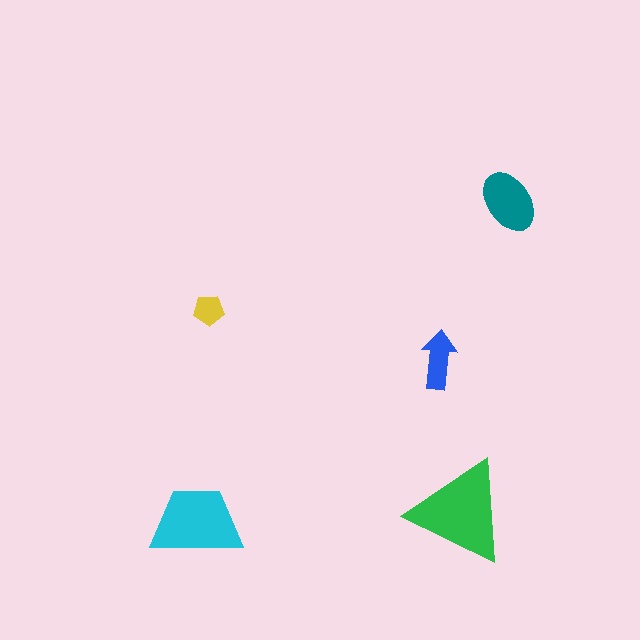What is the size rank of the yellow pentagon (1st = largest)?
5th.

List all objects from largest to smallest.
The green triangle, the cyan trapezoid, the teal ellipse, the blue arrow, the yellow pentagon.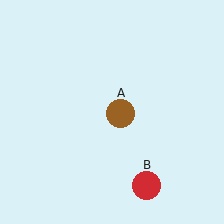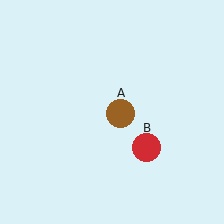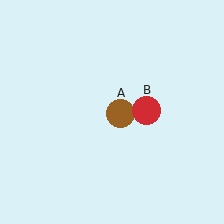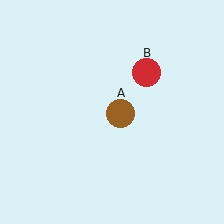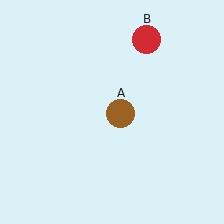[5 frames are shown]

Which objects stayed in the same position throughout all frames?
Brown circle (object A) remained stationary.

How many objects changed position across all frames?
1 object changed position: red circle (object B).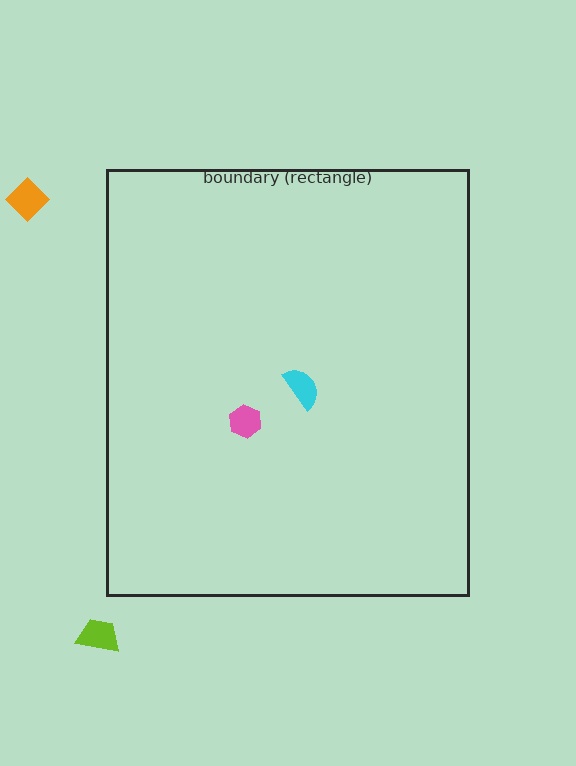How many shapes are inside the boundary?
2 inside, 2 outside.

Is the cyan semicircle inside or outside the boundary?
Inside.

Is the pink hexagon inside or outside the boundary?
Inside.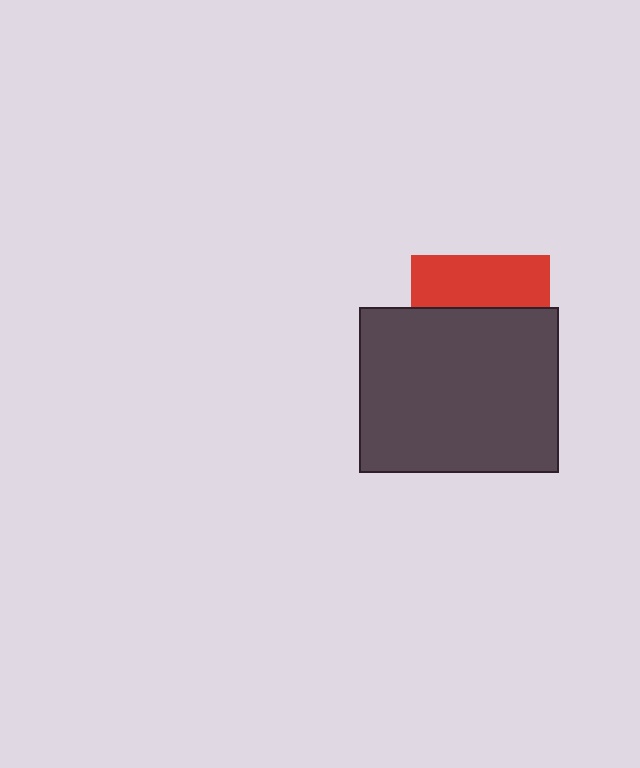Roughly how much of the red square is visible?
A small part of it is visible (roughly 37%).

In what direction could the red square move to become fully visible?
The red square could move up. That would shift it out from behind the dark gray rectangle entirely.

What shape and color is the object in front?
The object in front is a dark gray rectangle.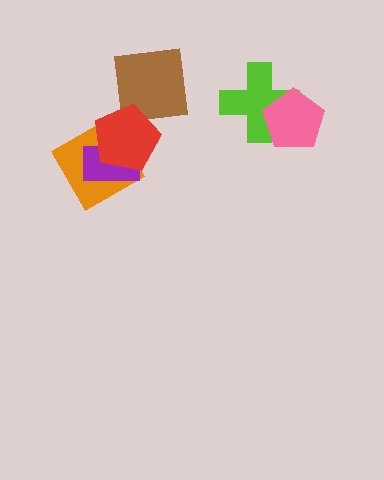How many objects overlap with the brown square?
1 object overlaps with the brown square.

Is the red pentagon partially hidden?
No, no other shape covers it.